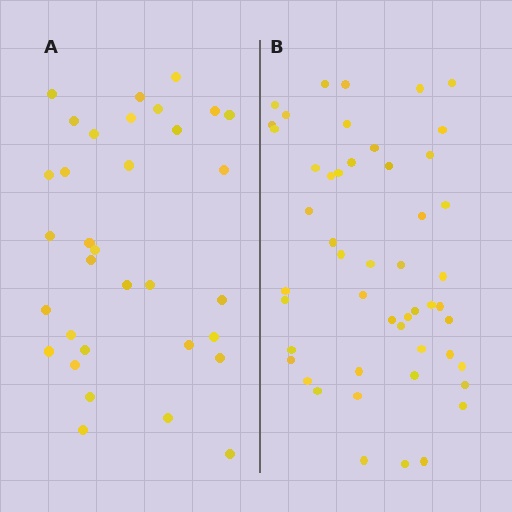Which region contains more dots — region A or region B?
Region B (the right region) has more dots.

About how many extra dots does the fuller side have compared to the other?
Region B has approximately 15 more dots than region A.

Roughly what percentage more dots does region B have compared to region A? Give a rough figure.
About 50% more.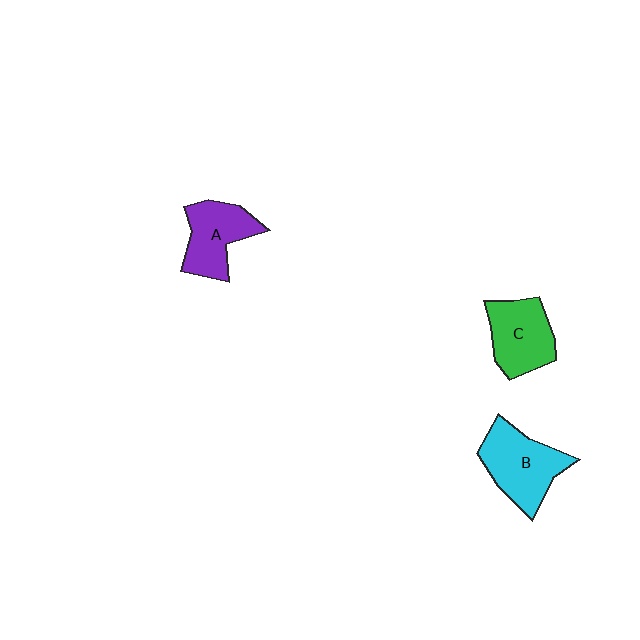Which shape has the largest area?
Shape B (cyan).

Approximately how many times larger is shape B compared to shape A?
Approximately 1.2 times.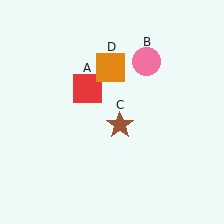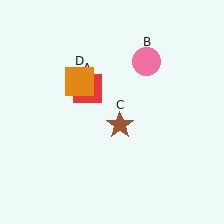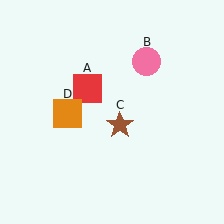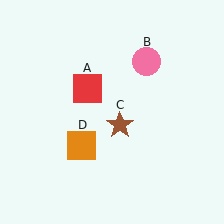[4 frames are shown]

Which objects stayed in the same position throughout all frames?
Red square (object A) and pink circle (object B) and brown star (object C) remained stationary.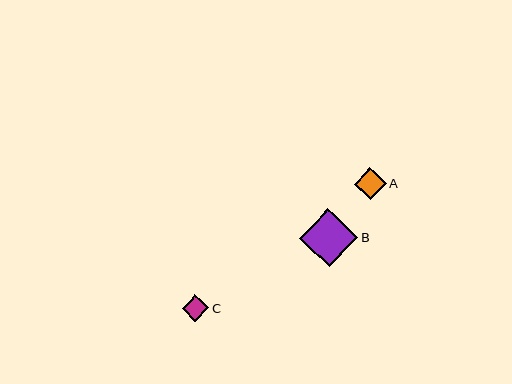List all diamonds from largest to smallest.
From largest to smallest: B, A, C.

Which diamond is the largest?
Diamond B is the largest with a size of approximately 58 pixels.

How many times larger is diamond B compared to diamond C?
Diamond B is approximately 2.2 times the size of diamond C.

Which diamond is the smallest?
Diamond C is the smallest with a size of approximately 26 pixels.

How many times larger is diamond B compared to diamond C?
Diamond B is approximately 2.2 times the size of diamond C.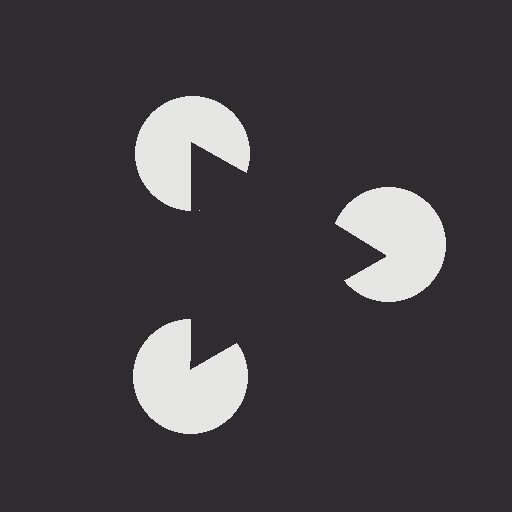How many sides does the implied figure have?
3 sides.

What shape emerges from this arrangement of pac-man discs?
An illusory triangle — its edges are inferred from the aligned wedge cuts in the pac-man discs, not physically drawn.